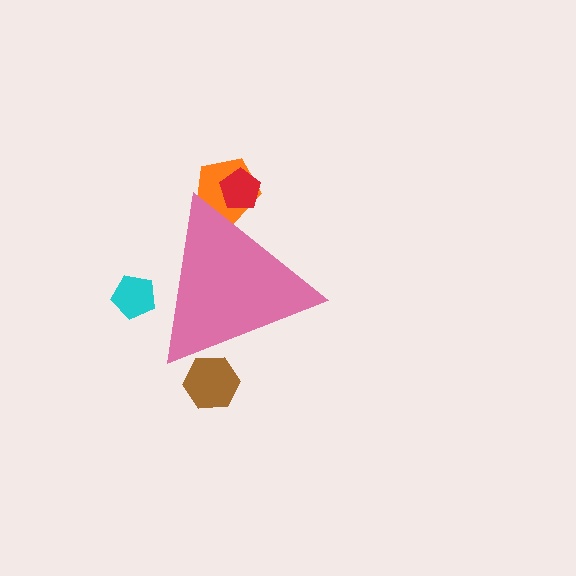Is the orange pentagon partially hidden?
Yes, the orange pentagon is partially hidden behind the pink triangle.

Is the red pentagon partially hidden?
Yes, the red pentagon is partially hidden behind the pink triangle.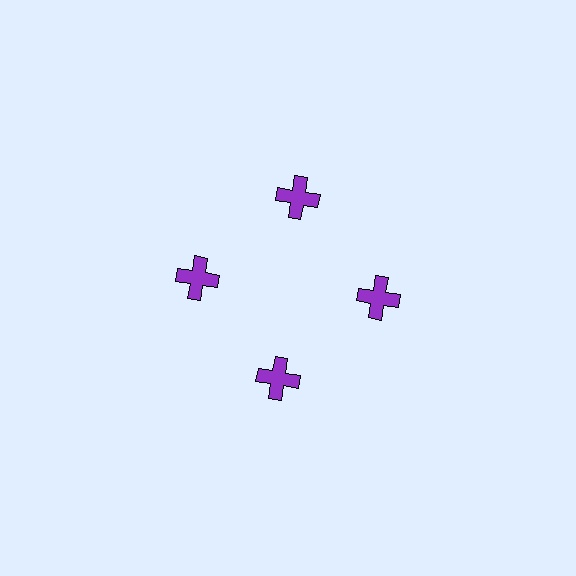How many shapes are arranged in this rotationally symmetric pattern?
There are 4 shapes, arranged in 4 groups of 1.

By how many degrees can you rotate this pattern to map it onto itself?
The pattern maps onto itself every 90 degrees of rotation.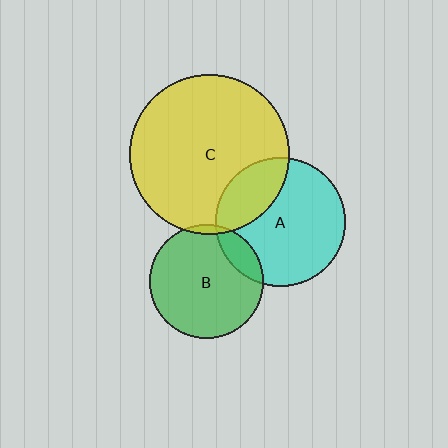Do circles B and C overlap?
Yes.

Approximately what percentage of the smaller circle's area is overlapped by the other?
Approximately 5%.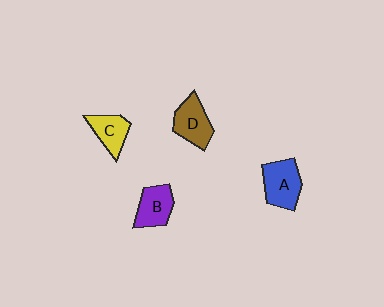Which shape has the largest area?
Shape A (blue).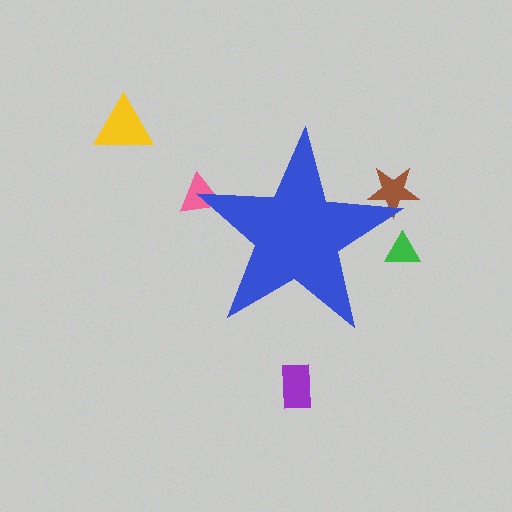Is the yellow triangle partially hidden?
No, the yellow triangle is fully visible.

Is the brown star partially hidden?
Yes, the brown star is partially hidden behind the blue star.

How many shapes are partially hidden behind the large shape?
3 shapes are partially hidden.